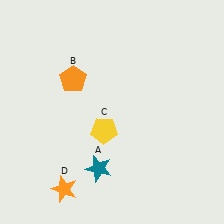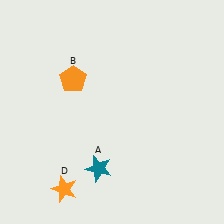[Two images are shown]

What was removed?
The yellow pentagon (C) was removed in Image 2.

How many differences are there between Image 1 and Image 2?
There is 1 difference between the two images.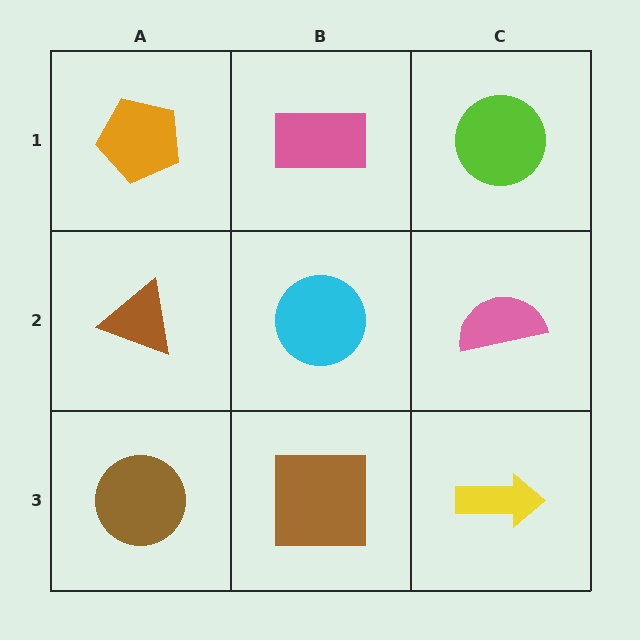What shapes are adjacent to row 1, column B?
A cyan circle (row 2, column B), an orange pentagon (row 1, column A), a lime circle (row 1, column C).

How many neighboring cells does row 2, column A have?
3.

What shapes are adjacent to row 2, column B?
A pink rectangle (row 1, column B), a brown square (row 3, column B), a brown triangle (row 2, column A), a pink semicircle (row 2, column C).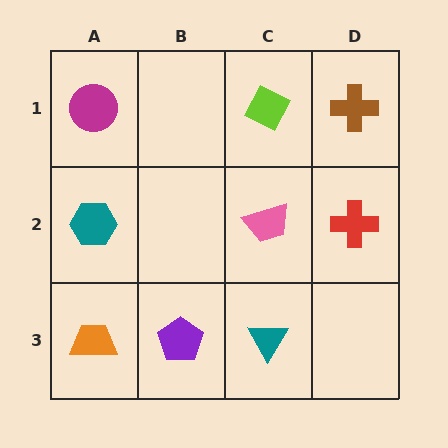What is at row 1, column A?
A magenta circle.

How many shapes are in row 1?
3 shapes.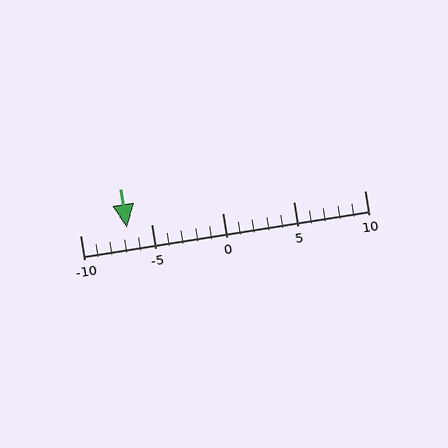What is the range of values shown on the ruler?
The ruler shows values from -10 to 10.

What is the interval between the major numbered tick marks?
The major tick marks are spaced 5 units apart.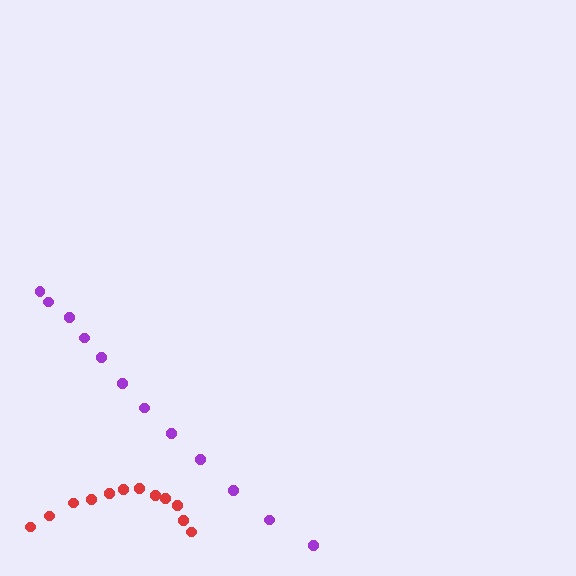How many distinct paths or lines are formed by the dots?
There are 2 distinct paths.